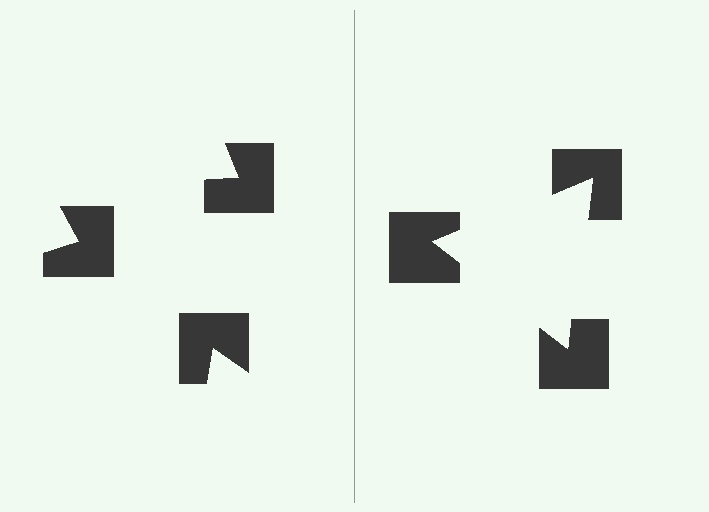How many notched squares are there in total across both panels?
6 — 3 on each side.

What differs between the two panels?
The notched squares are positioned identically on both sides; only the wedge orientations differ. On the right they align to a triangle; on the left they are misaligned.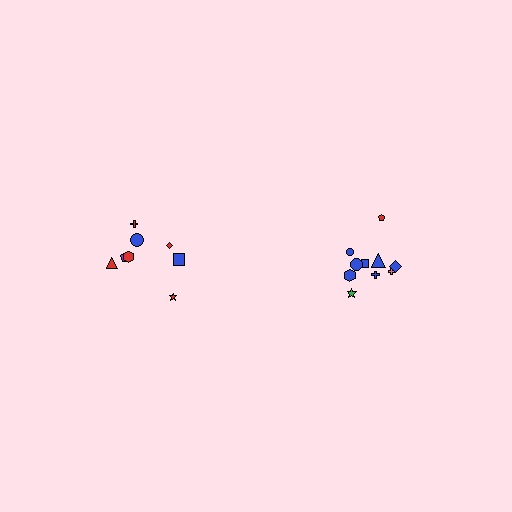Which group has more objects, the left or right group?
The right group.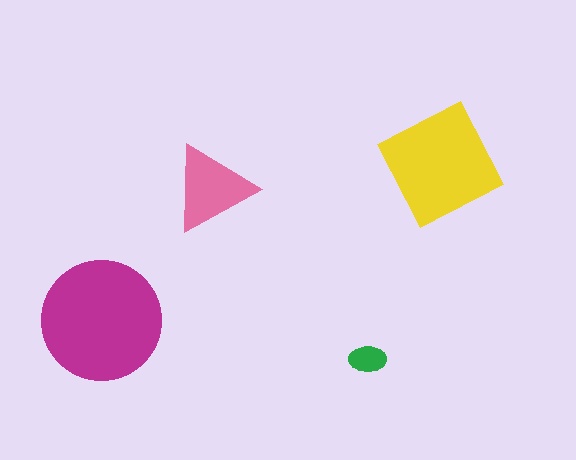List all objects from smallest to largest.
The green ellipse, the pink triangle, the yellow square, the magenta circle.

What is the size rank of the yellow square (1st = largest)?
2nd.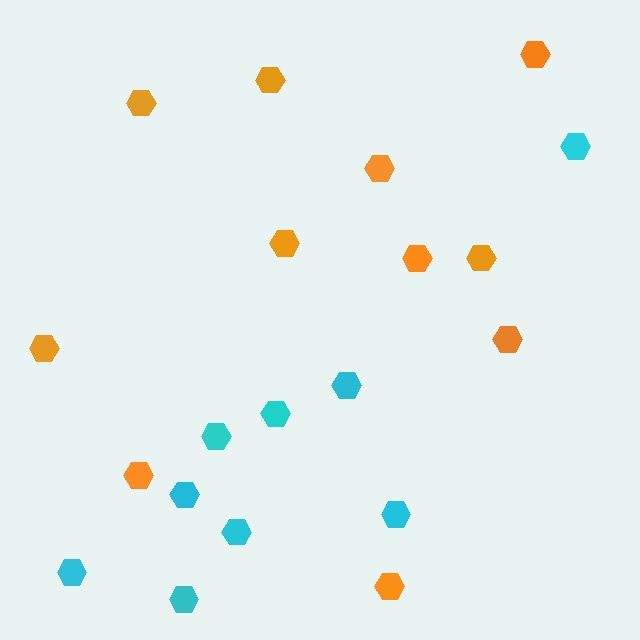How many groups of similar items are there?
There are 2 groups: one group of orange hexagons (11) and one group of cyan hexagons (9).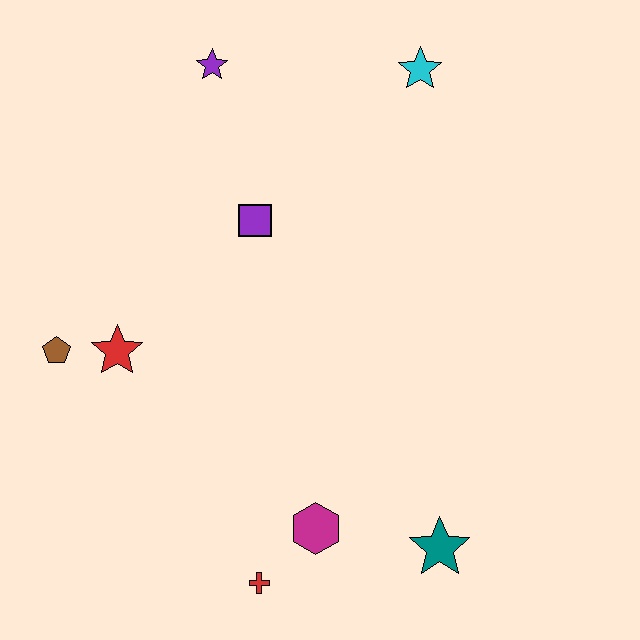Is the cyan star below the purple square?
No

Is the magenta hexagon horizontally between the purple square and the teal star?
Yes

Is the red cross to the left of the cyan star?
Yes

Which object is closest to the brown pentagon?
The red star is closest to the brown pentagon.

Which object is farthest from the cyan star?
The red cross is farthest from the cyan star.